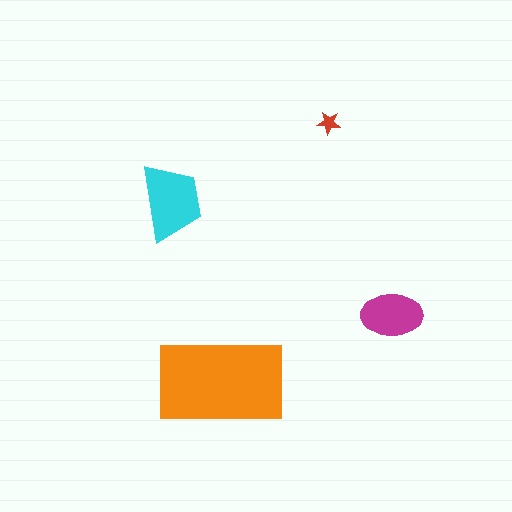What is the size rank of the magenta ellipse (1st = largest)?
3rd.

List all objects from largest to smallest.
The orange rectangle, the cyan trapezoid, the magenta ellipse, the red star.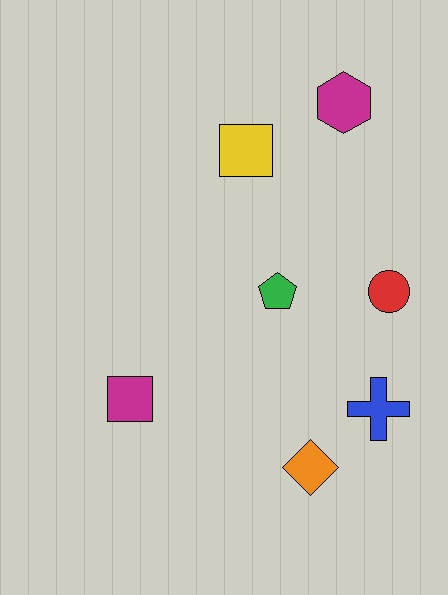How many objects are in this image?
There are 7 objects.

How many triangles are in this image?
There are no triangles.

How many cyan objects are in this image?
There are no cyan objects.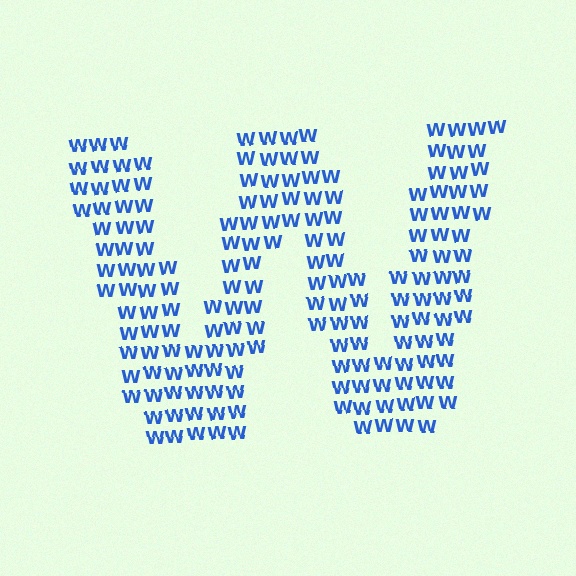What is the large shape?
The large shape is the letter W.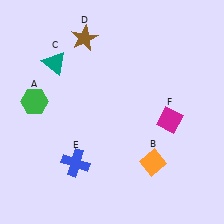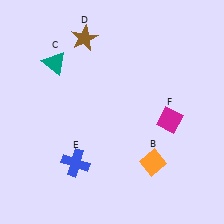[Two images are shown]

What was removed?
The green hexagon (A) was removed in Image 2.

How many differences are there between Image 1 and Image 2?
There is 1 difference between the two images.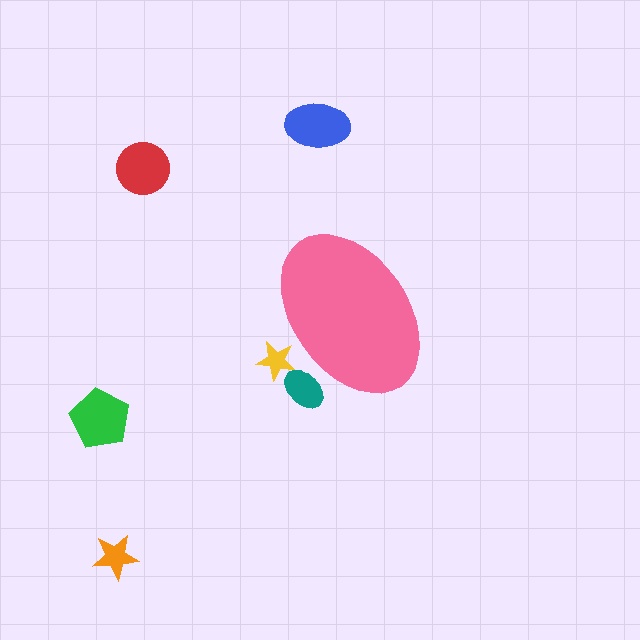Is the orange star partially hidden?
No, the orange star is fully visible.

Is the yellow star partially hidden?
Yes, the yellow star is partially hidden behind the pink ellipse.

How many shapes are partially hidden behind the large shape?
2 shapes are partially hidden.